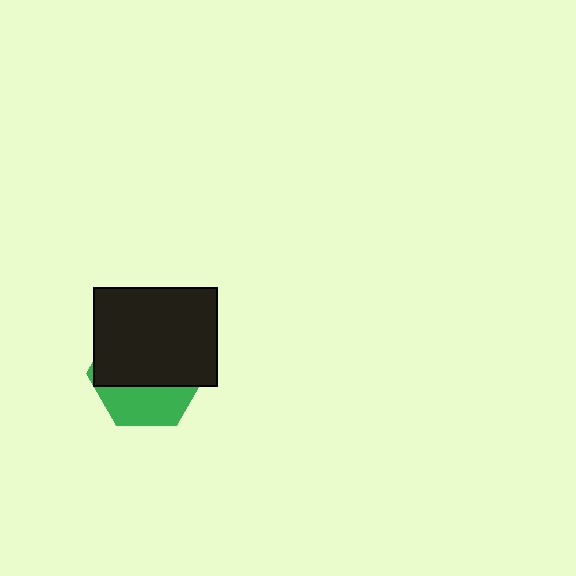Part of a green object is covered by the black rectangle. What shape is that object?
It is a hexagon.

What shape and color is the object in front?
The object in front is a black rectangle.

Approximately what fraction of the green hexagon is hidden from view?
Roughly 66% of the green hexagon is hidden behind the black rectangle.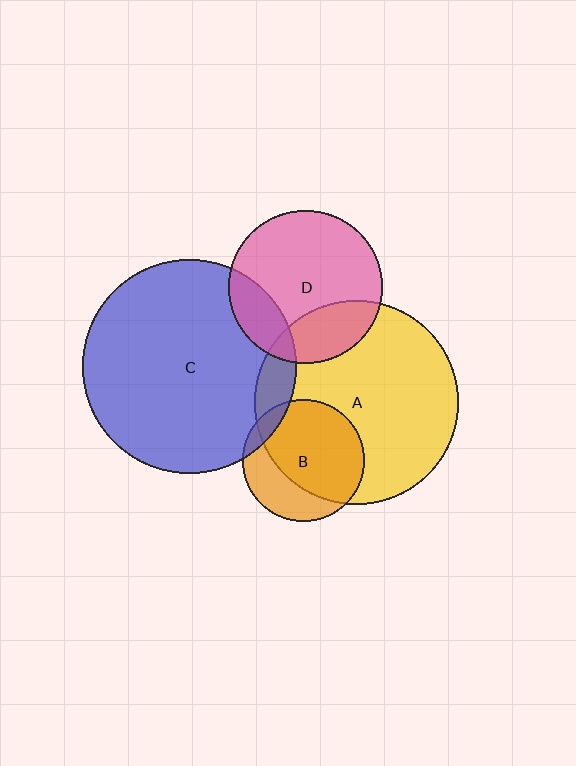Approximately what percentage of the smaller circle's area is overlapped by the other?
Approximately 10%.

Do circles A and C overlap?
Yes.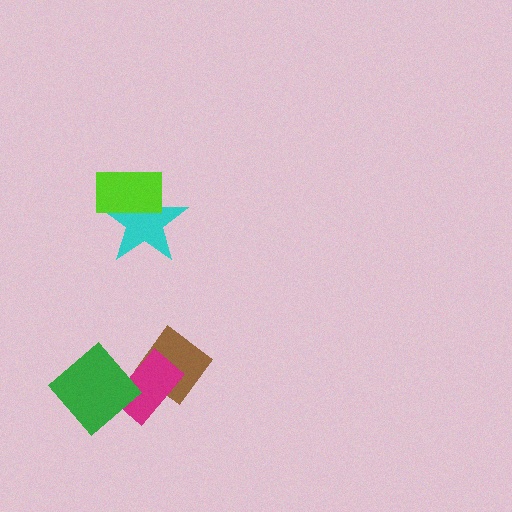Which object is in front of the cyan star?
The lime rectangle is in front of the cyan star.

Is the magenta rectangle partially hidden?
Yes, it is partially covered by another shape.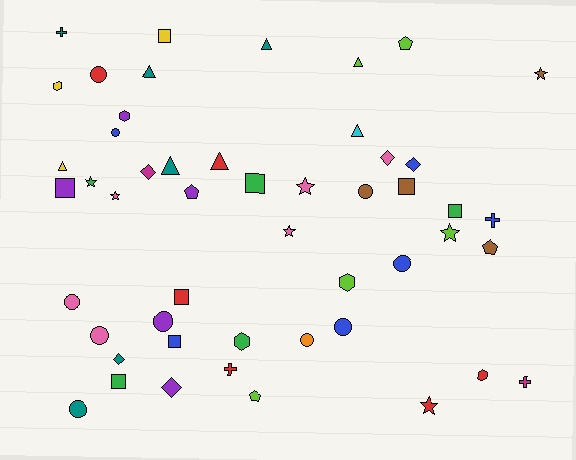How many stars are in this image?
There are 7 stars.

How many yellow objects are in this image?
There are 3 yellow objects.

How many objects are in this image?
There are 50 objects.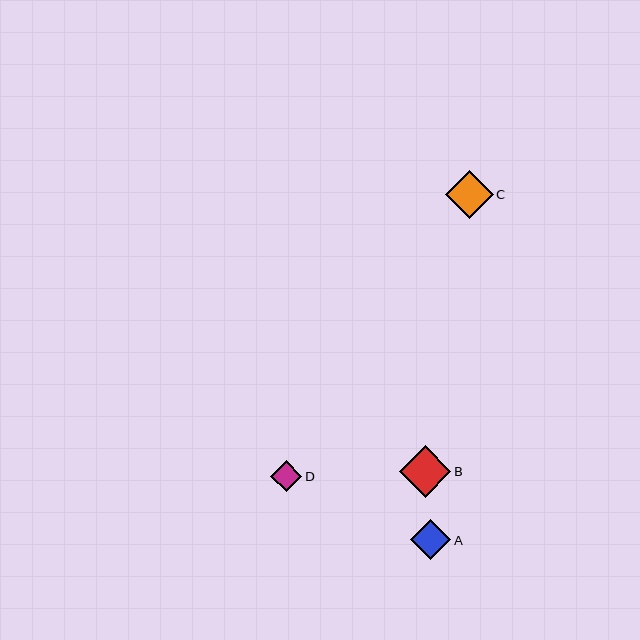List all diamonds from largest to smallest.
From largest to smallest: B, C, A, D.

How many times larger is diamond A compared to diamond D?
Diamond A is approximately 1.3 times the size of diamond D.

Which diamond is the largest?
Diamond B is the largest with a size of approximately 51 pixels.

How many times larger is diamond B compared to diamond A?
Diamond B is approximately 1.3 times the size of diamond A.